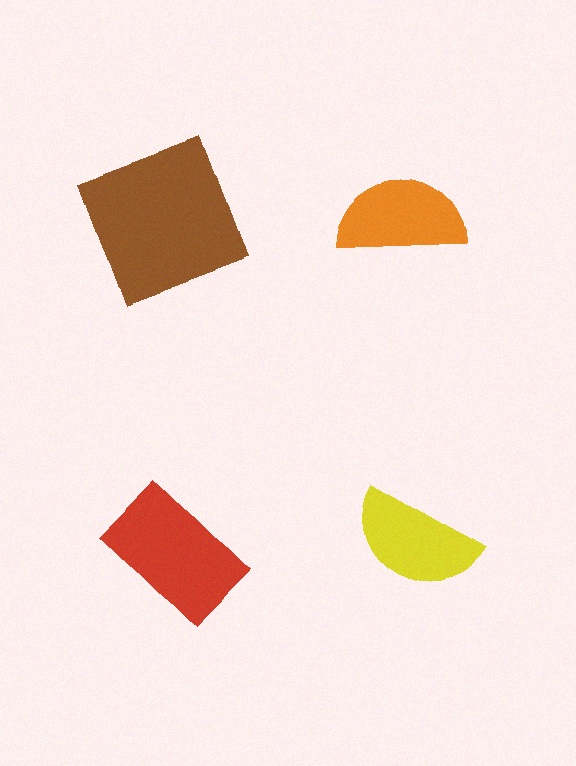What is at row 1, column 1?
A brown square.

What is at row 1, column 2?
An orange semicircle.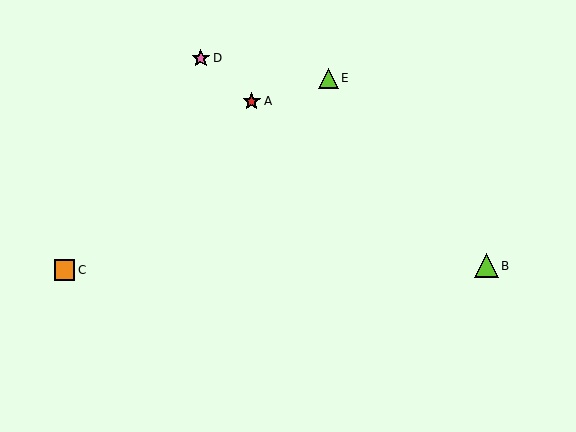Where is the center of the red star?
The center of the red star is at (252, 101).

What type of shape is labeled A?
Shape A is a red star.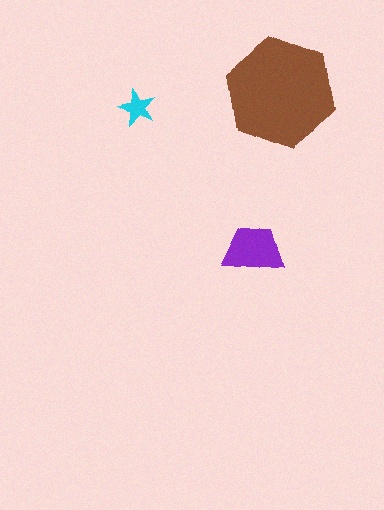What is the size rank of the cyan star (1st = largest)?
3rd.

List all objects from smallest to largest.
The cyan star, the purple trapezoid, the brown hexagon.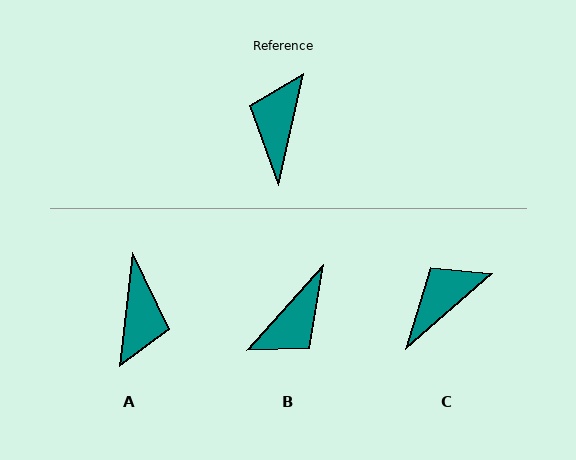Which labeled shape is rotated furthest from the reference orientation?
A, about 174 degrees away.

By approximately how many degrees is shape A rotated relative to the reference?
Approximately 174 degrees clockwise.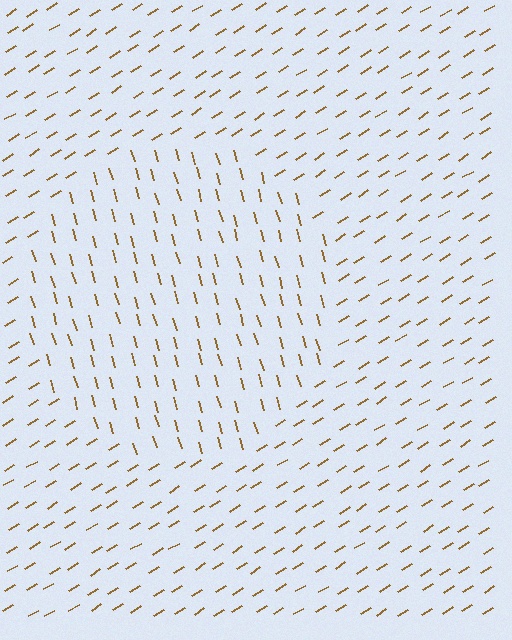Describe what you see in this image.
The image is filled with small brown line segments. A circle region in the image has lines oriented differently from the surrounding lines, creating a visible texture boundary.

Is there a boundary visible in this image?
Yes, there is a texture boundary formed by a change in line orientation.